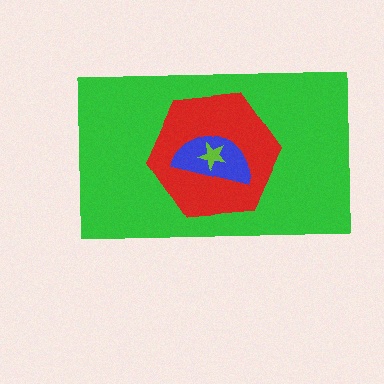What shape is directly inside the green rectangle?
The red hexagon.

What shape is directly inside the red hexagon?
The blue semicircle.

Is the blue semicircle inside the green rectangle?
Yes.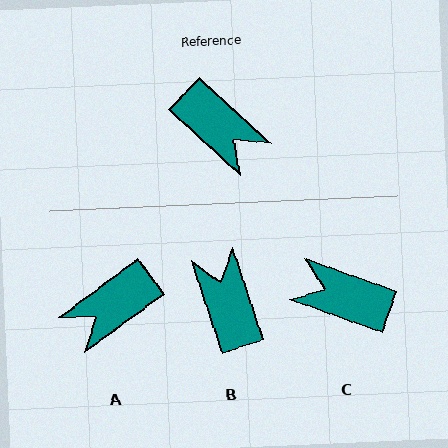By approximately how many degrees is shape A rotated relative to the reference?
Approximately 100 degrees clockwise.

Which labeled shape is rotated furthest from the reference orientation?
C, about 157 degrees away.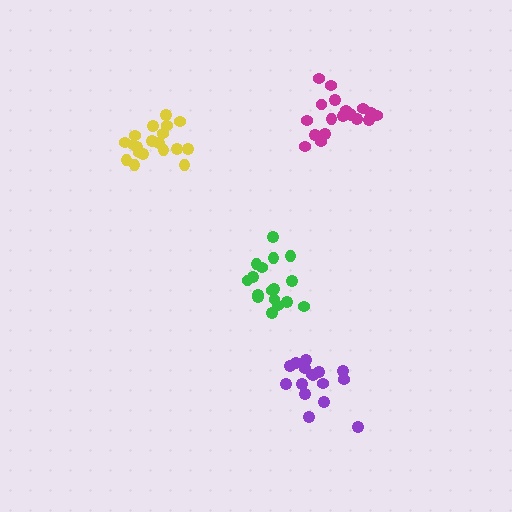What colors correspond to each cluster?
The clusters are colored: purple, green, yellow, magenta.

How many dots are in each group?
Group 1: 16 dots, Group 2: 17 dots, Group 3: 19 dots, Group 4: 18 dots (70 total).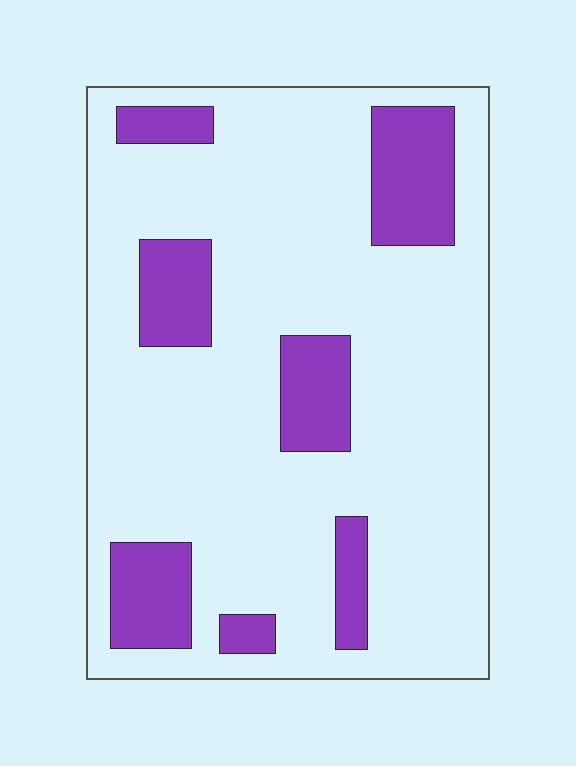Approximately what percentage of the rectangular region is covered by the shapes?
Approximately 20%.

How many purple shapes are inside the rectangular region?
7.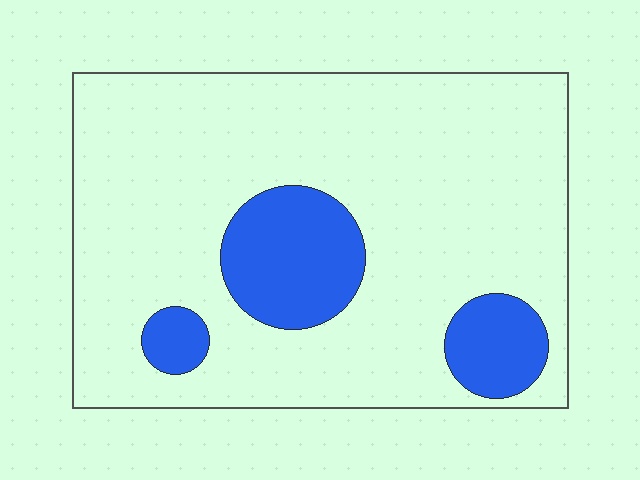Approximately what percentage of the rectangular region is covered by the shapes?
Approximately 15%.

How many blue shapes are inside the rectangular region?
3.